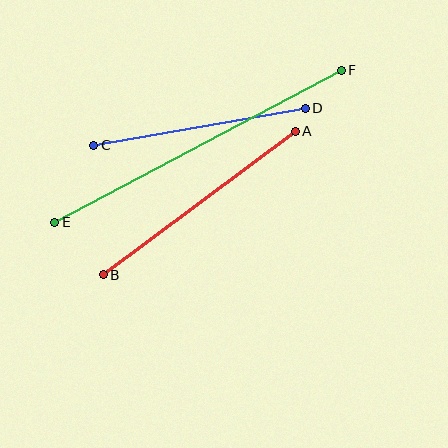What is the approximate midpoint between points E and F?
The midpoint is at approximately (198, 146) pixels.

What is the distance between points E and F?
The distance is approximately 324 pixels.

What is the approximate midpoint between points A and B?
The midpoint is at approximately (199, 203) pixels.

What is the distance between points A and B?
The distance is approximately 240 pixels.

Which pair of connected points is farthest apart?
Points E and F are farthest apart.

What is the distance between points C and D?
The distance is approximately 214 pixels.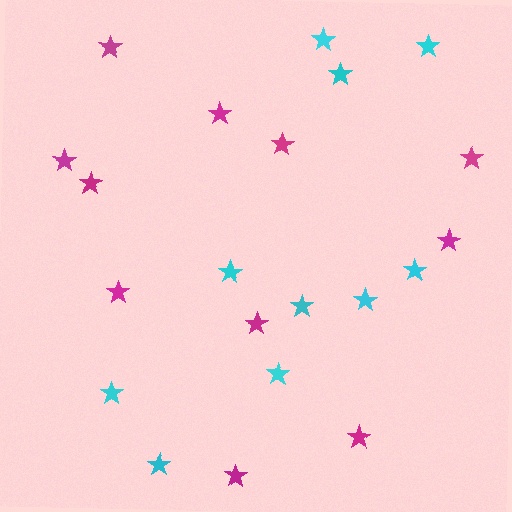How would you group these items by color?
There are 2 groups: one group of magenta stars (11) and one group of cyan stars (10).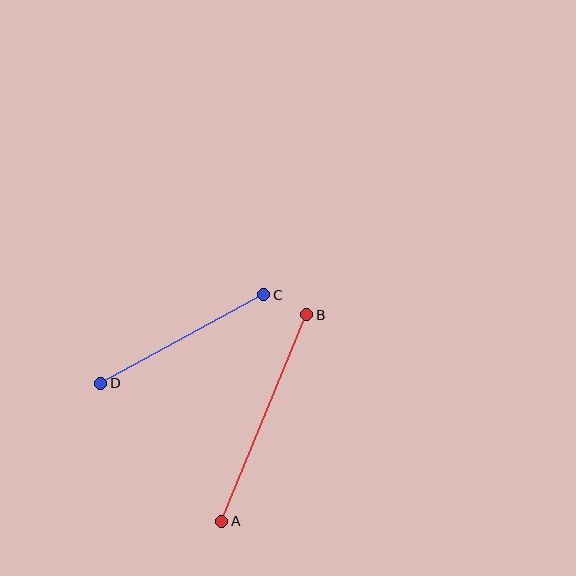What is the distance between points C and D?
The distance is approximately 185 pixels.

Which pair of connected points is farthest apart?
Points A and B are farthest apart.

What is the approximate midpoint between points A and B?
The midpoint is at approximately (264, 418) pixels.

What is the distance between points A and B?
The distance is approximately 223 pixels.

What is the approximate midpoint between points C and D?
The midpoint is at approximately (182, 339) pixels.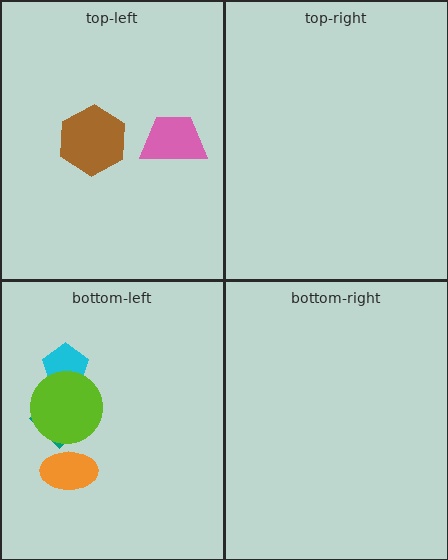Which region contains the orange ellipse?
The bottom-left region.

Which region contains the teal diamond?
The bottom-left region.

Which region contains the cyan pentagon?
The bottom-left region.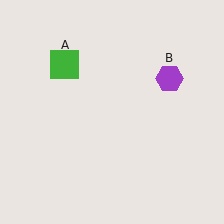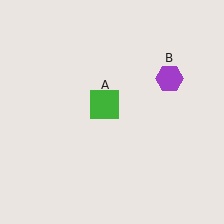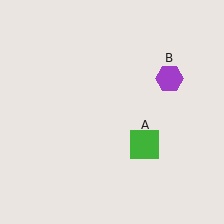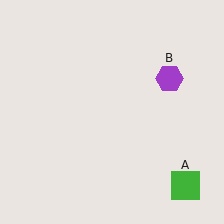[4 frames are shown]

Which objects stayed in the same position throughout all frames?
Purple hexagon (object B) remained stationary.